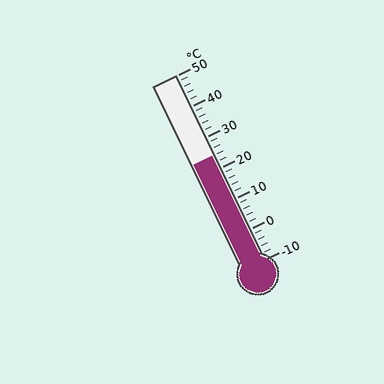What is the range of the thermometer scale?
The thermometer scale ranges from -10°C to 50°C.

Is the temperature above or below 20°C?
The temperature is above 20°C.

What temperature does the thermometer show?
The thermometer shows approximately 24°C.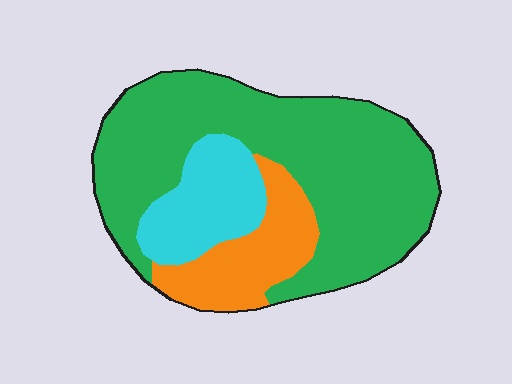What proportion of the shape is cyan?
Cyan covers roughly 15% of the shape.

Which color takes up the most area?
Green, at roughly 65%.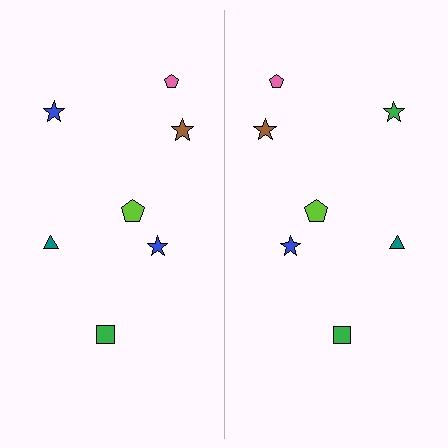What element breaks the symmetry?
The green star on the right side breaks the symmetry — its mirror counterpart is blue.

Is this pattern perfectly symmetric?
No, the pattern is not perfectly symmetric. The green star on the right side breaks the symmetry — its mirror counterpart is blue.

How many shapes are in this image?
There are 14 shapes in this image.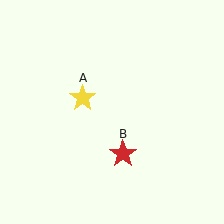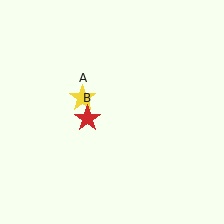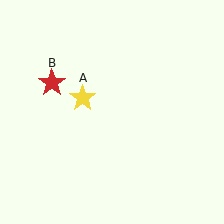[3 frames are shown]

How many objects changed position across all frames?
1 object changed position: red star (object B).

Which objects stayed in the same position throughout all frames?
Yellow star (object A) remained stationary.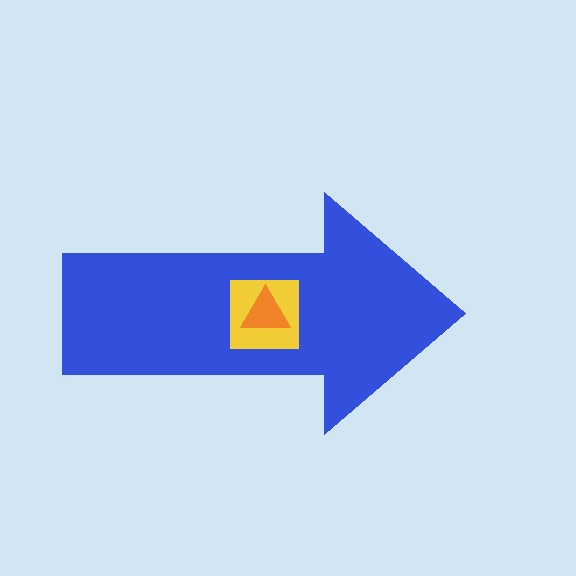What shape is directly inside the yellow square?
The orange triangle.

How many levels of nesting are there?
3.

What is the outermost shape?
The blue arrow.